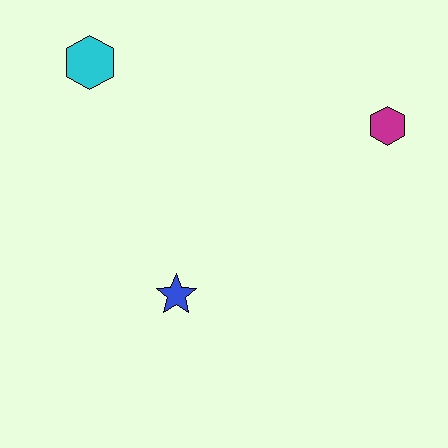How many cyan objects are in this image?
There is 1 cyan object.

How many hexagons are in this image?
There are 2 hexagons.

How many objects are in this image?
There are 3 objects.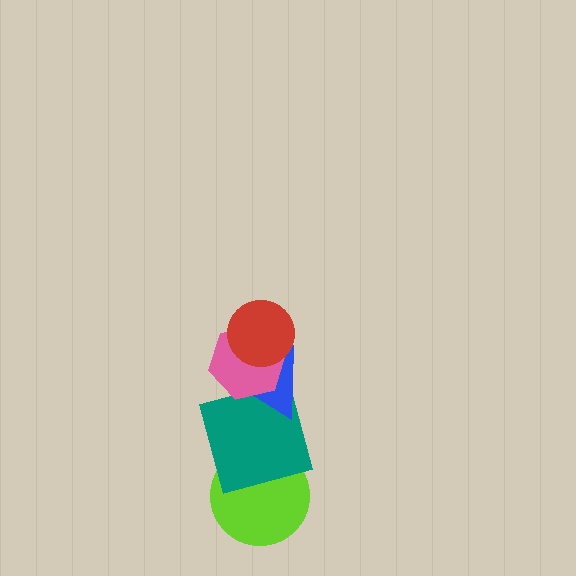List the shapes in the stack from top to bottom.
From top to bottom: the red circle, the pink hexagon, the blue triangle, the teal square, the lime circle.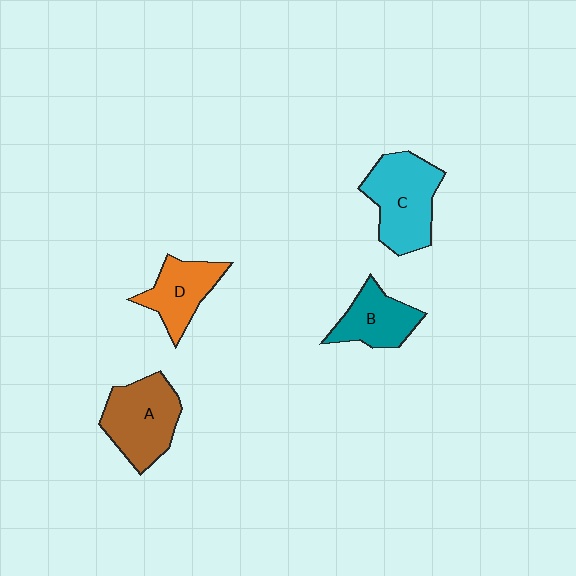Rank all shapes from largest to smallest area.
From largest to smallest: C (cyan), A (brown), D (orange), B (teal).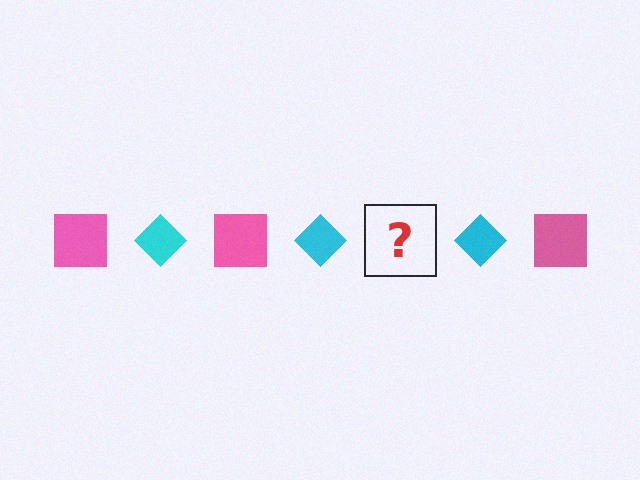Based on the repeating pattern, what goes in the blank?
The blank should be a pink square.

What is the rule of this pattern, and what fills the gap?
The rule is that the pattern alternates between pink square and cyan diamond. The gap should be filled with a pink square.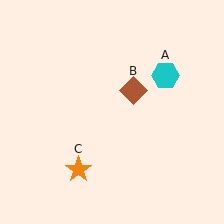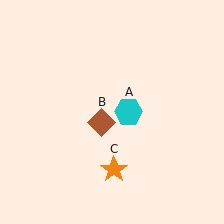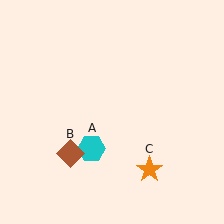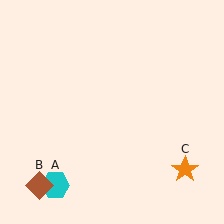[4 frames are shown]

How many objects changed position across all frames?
3 objects changed position: cyan hexagon (object A), brown diamond (object B), orange star (object C).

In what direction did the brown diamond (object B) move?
The brown diamond (object B) moved down and to the left.